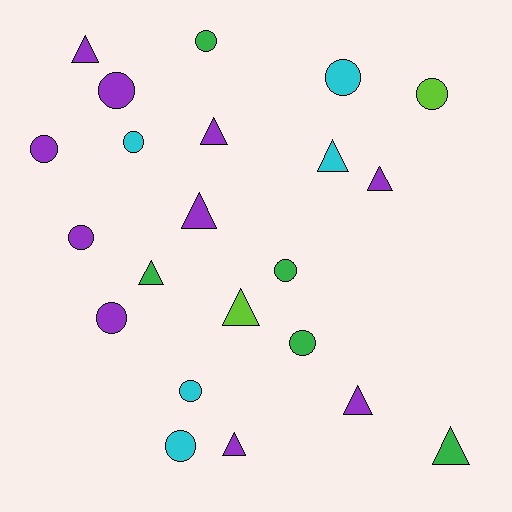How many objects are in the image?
There are 22 objects.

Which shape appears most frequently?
Circle, with 12 objects.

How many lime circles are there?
There is 1 lime circle.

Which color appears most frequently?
Purple, with 10 objects.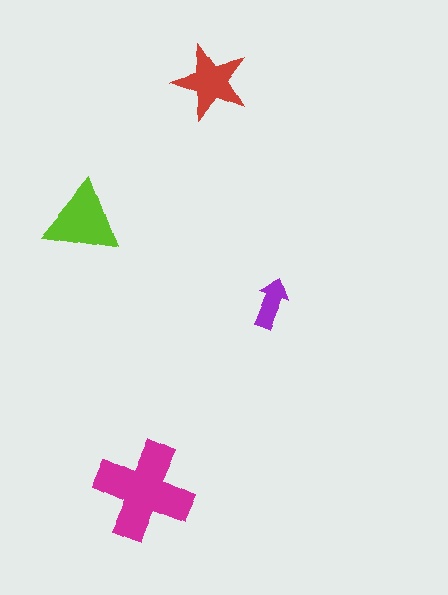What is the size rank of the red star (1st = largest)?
3rd.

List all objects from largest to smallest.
The magenta cross, the lime triangle, the red star, the purple arrow.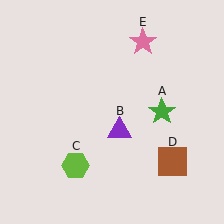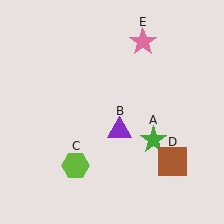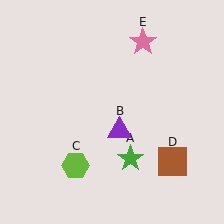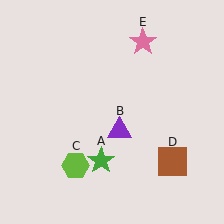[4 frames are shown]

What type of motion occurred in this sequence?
The green star (object A) rotated clockwise around the center of the scene.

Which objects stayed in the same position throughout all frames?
Purple triangle (object B) and lime hexagon (object C) and brown square (object D) and pink star (object E) remained stationary.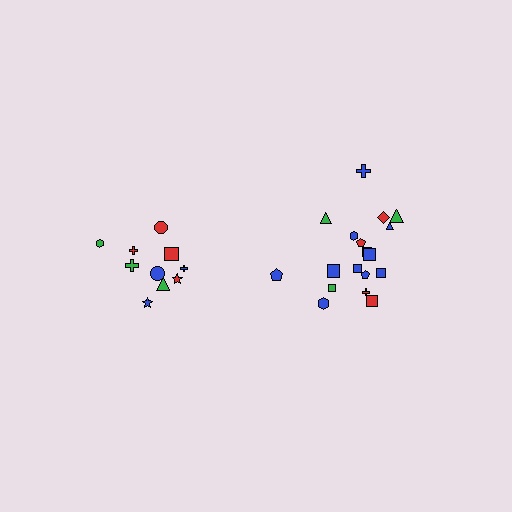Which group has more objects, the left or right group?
The right group.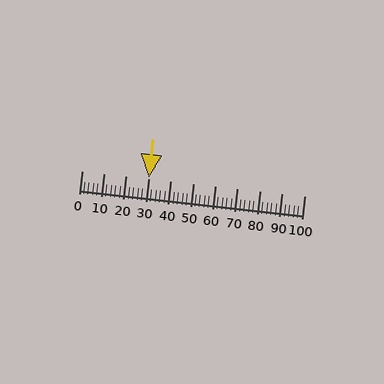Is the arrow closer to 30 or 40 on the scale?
The arrow is closer to 30.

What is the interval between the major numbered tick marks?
The major tick marks are spaced 10 units apart.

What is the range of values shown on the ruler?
The ruler shows values from 0 to 100.